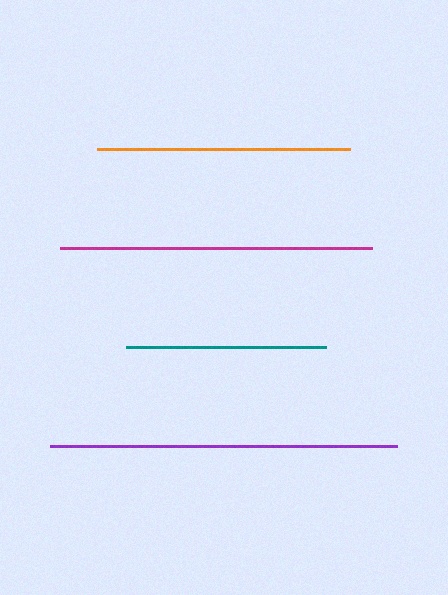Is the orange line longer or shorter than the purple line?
The purple line is longer than the orange line.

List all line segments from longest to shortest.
From longest to shortest: purple, magenta, orange, teal.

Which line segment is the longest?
The purple line is the longest at approximately 347 pixels.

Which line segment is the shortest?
The teal line is the shortest at approximately 200 pixels.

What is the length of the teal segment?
The teal segment is approximately 200 pixels long.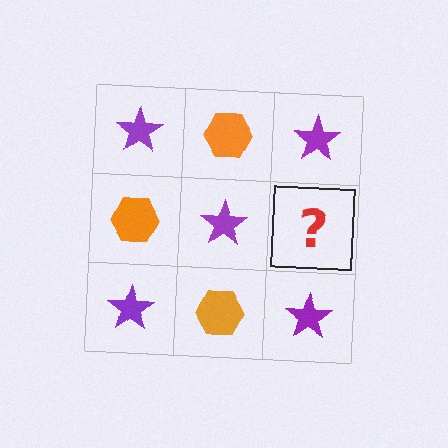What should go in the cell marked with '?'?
The missing cell should contain an orange hexagon.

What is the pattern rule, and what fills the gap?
The rule is that it alternates purple star and orange hexagon in a checkerboard pattern. The gap should be filled with an orange hexagon.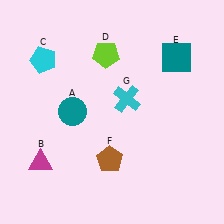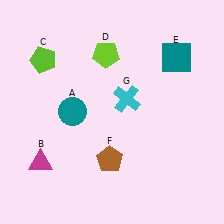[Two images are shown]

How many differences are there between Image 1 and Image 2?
There is 1 difference between the two images.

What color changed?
The pentagon (C) changed from cyan in Image 1 to lime in Image 2.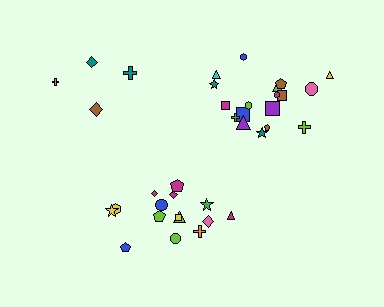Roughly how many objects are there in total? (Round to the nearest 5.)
Roughly 35 objects in total.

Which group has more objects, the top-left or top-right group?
The top-right group.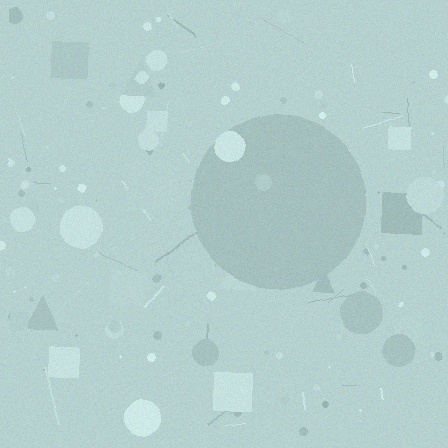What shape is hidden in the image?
A circle is hidden in the image.